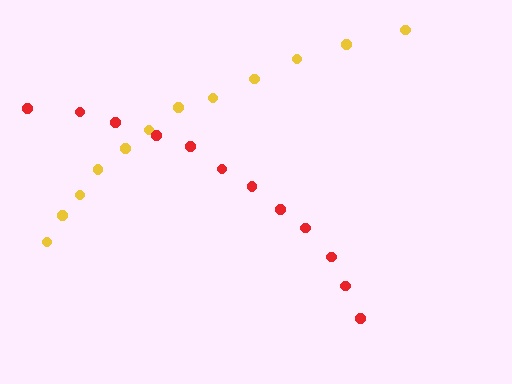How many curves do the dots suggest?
There are 2 distinct paths.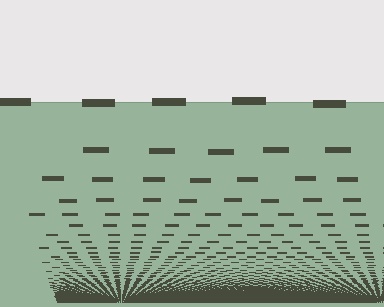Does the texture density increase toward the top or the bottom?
Density increases toward the bottom.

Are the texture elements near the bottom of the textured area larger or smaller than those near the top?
Smaller. The gradient is inverted — elements near the bottom are smaller and denser.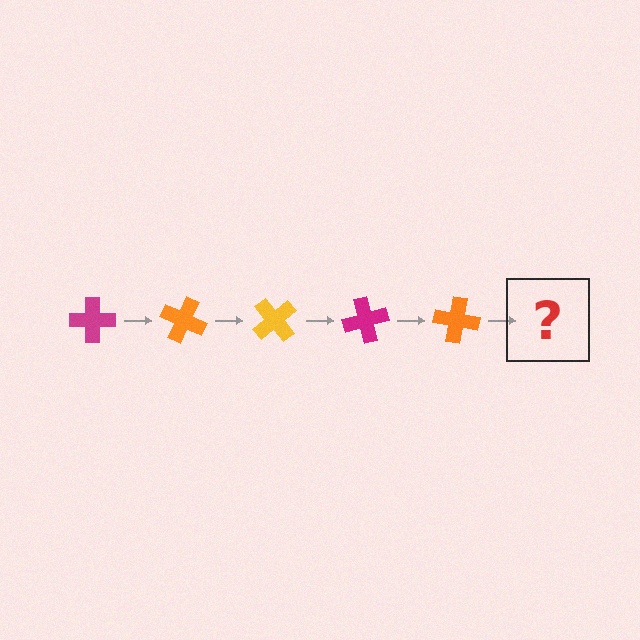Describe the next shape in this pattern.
It should be a yellow cross, rotated 125 degrees from the start.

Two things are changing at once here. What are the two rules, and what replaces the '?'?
The two rules are that it rotates 25 degrees each step and the color cycles through magenta, orange, and yellow. The '?' should be a yellow cross, rotated 125 degrees from the start.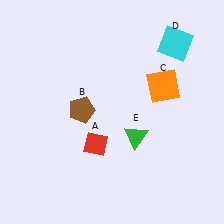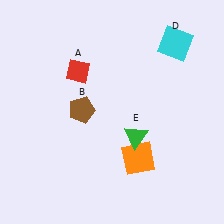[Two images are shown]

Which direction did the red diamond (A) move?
The red diamond (A) moved up.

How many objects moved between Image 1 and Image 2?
2 objects moved between the two images.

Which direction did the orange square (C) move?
The orange square (C) moved down.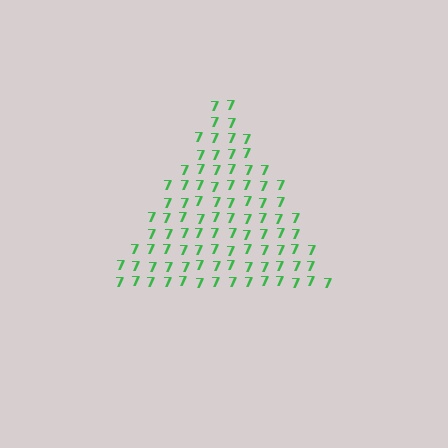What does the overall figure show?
The overall figure shows a triangle.